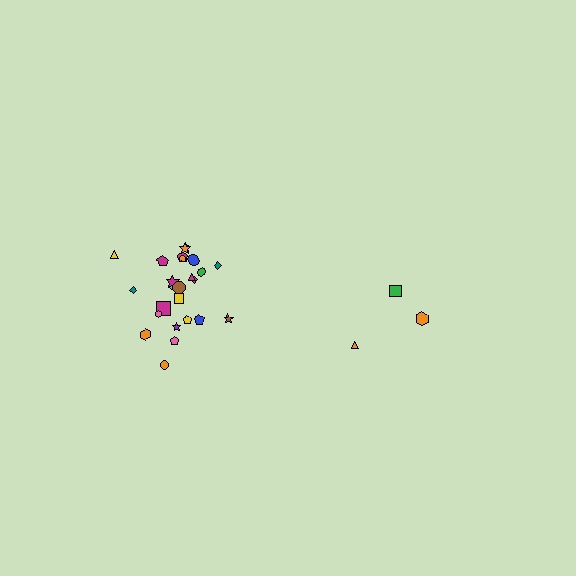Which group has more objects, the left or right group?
The left group.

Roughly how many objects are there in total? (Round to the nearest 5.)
Roughly 30 objects in total.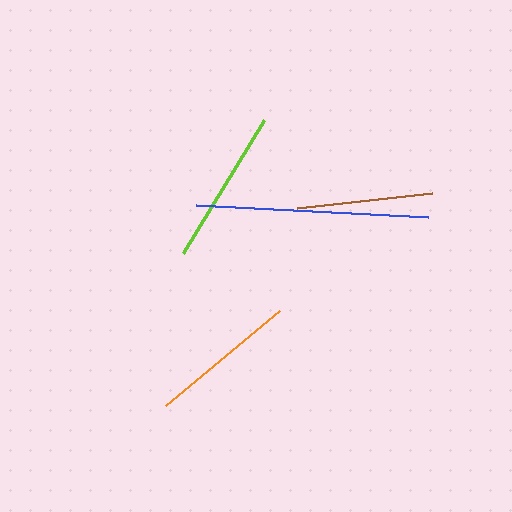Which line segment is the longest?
The blue line is the longest at approximately 232 pixels.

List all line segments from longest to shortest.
From longest to shortest: blue, lime, orange, brown.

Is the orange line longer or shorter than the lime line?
The lime line is longer than the orange line.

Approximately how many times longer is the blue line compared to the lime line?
The blue line is approximately 1.5 times the length of the lime line.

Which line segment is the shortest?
The brown line is the shortest at approximately 136 pixels.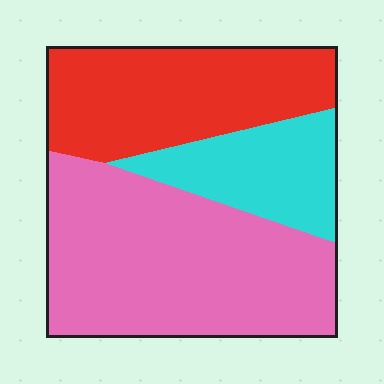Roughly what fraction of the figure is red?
Red takes up about one third (1/3) of the figure.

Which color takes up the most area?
Pink, at roughly 50%.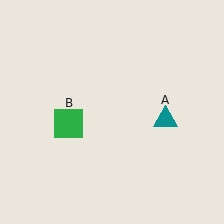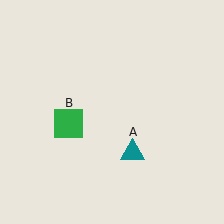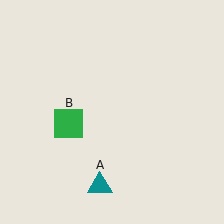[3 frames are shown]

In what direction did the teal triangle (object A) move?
The teal triangle (object A) moved down and to the left.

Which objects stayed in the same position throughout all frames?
Green square (object B) remained stationary.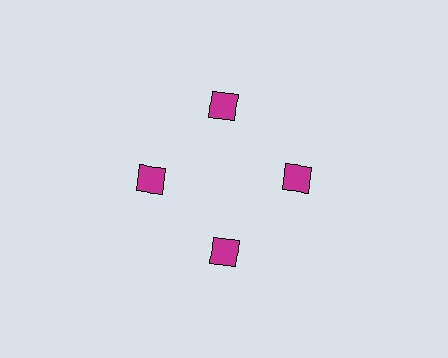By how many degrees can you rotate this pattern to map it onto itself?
The pattern maps onto itself every 90 degrees of rotation.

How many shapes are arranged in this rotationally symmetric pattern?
There are 4 shapes, arranged in 4 groups of 1.